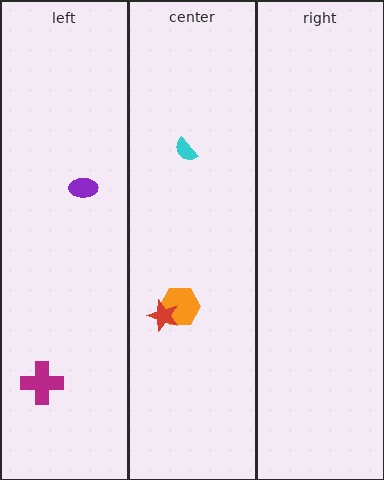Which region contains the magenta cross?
The left region.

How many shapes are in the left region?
2.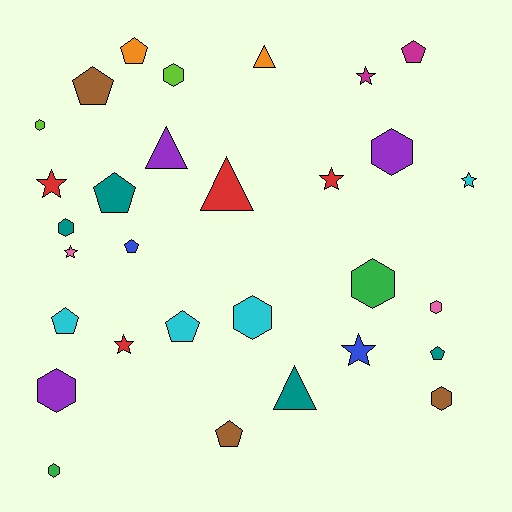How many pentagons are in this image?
There are 9 pentagons.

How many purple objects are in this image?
There are 3 purple objects.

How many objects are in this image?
There are 30 objects.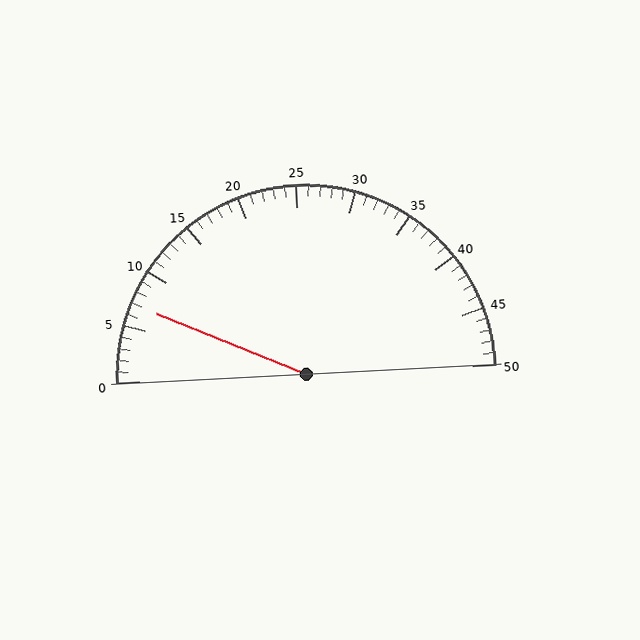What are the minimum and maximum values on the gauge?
The gauge ranges from 0 to 50.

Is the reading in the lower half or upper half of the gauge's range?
The reading is in the lower half of the range (0 to 50).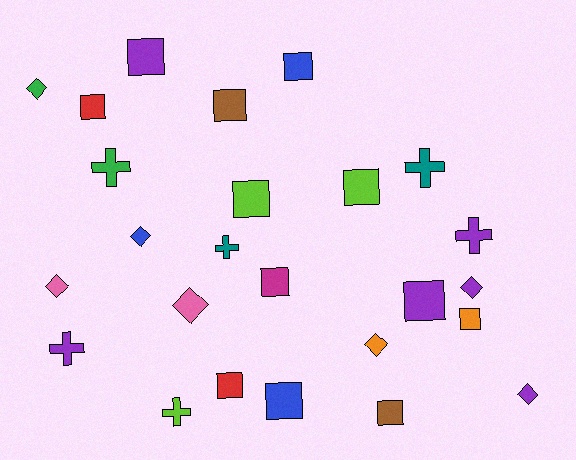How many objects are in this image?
There are 25 objects.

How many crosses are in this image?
There are 6 crosses.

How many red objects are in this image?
There are 2 red objects.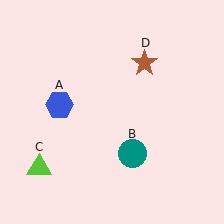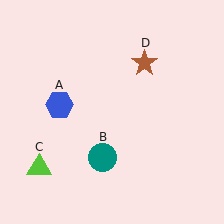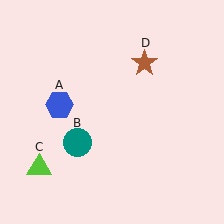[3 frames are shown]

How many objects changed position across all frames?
1 object changed position: teal circle (object B).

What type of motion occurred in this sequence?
The teal circle (object B) rotated clockwise around the center of the scene.